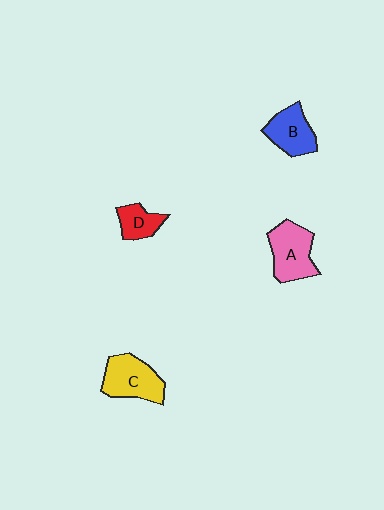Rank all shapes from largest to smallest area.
From largest to smallest: C (yellow), A (pink), B (blue), D (red).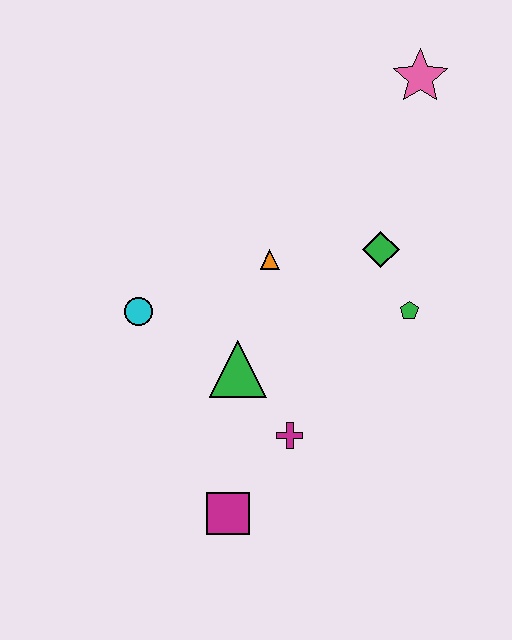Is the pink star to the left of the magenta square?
No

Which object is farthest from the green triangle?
The pink star is farthest from the green triangle.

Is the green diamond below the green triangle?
No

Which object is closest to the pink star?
The green diamond is closest to the pink star.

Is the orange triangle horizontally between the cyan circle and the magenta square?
No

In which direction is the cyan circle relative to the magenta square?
The cyan circle is above the magenta square.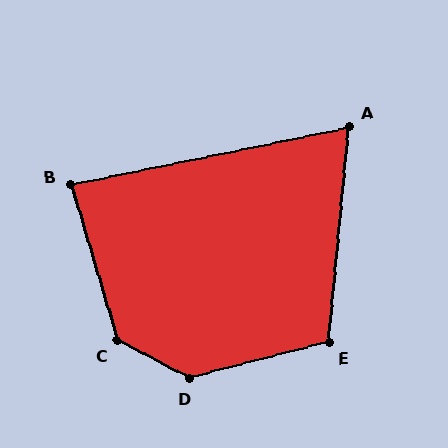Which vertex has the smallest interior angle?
A, at approximately 73 degrees.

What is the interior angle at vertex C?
Approximately 134 degrees (obtuse).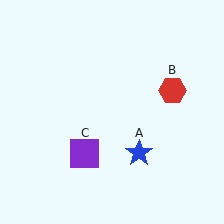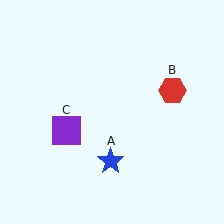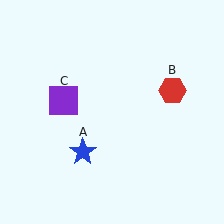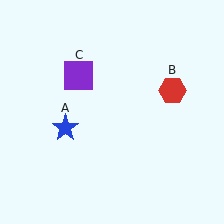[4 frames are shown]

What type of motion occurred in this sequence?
The blue star (object A), purple square (object C) rotated clockwise around the center of the scene.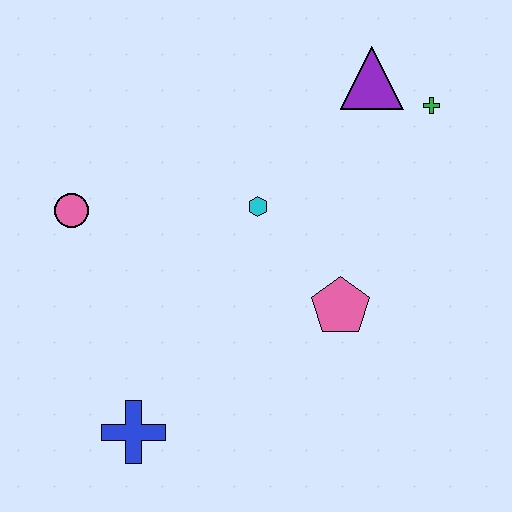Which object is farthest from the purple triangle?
The blue cross is farthest from the purple triangle.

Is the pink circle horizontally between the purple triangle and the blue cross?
No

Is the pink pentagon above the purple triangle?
No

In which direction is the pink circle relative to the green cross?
The pink circle is to the left of the green cross.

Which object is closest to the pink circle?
The cyan hexagon is closest to the pink circle.